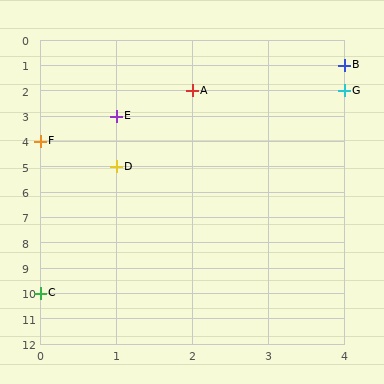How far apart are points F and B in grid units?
Points F and B are 4 columns and 3 rows apart (about 5.0 grid units diagonally).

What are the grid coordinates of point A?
Point A is at grid coordinates (2, 2).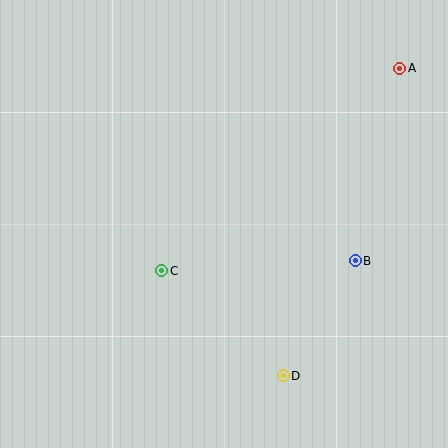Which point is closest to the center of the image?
Point C at (162, 271) is closest to the center.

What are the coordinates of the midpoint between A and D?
The midpoint between A and D is at (341, 222).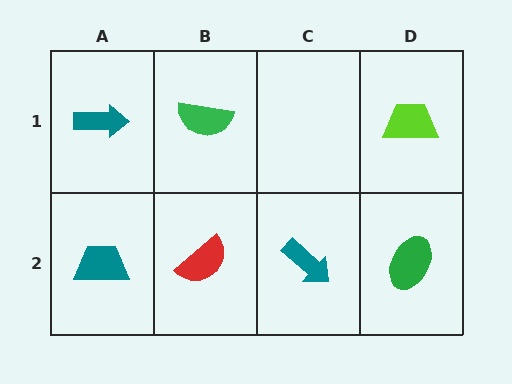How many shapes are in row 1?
3 shapes.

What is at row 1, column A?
A teal arrow.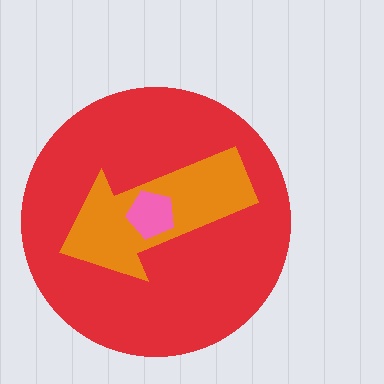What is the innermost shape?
The pink pentagon.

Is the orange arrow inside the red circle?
Yes.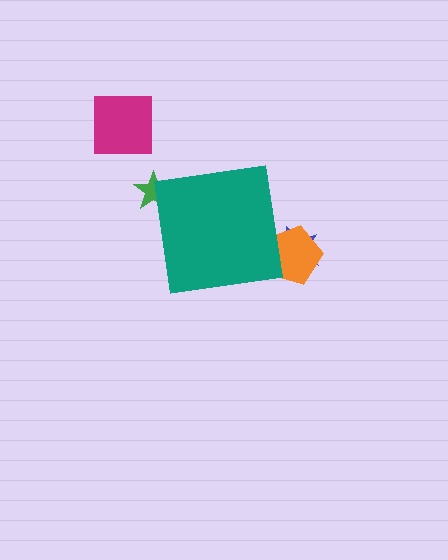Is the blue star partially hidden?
Yes, the blue star is partially hidden behind the teal square.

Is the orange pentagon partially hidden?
Yes, the orange pentagon is partially hidden behind the teal square.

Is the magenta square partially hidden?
No, the magenta square is fully visible.